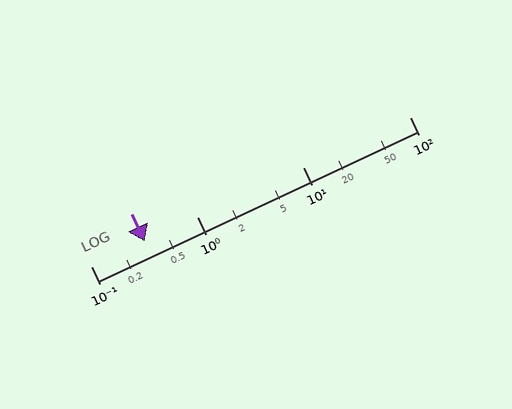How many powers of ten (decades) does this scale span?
The scale spans 3 decades, from 0.1 to 100.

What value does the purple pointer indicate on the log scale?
The pointer indicates approximately 0.32.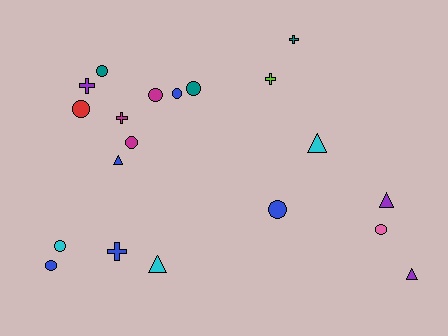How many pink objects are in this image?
There is 1 pink object.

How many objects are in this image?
There are 20 objects.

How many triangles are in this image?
There are 5 triangles.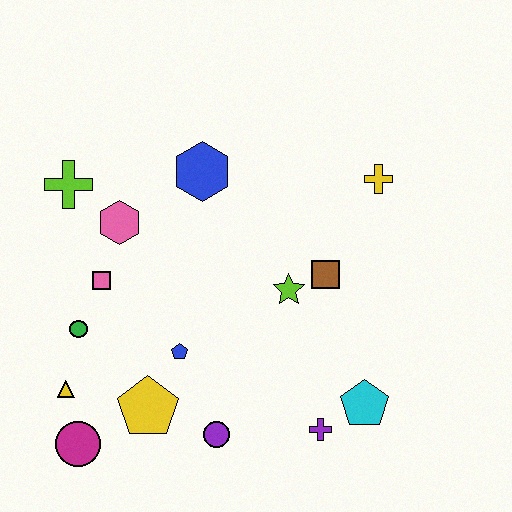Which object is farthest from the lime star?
The magenta circle is farthest from the lime star.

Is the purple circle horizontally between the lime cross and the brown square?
Yes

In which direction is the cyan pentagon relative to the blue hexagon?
The cyan pentagon is below the blue hexagon.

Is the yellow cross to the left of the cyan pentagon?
No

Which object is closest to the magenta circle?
The yellow triangle is closest to the magenta circle.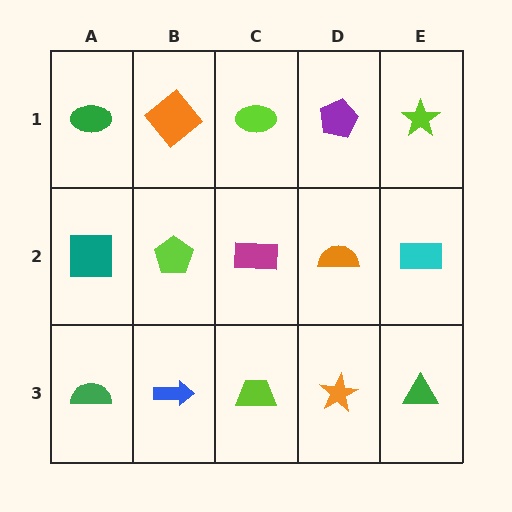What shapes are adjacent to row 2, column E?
A lime star (row 1, column E), a green triangle (row 3, column E), an orange semicircle (row 2, column D).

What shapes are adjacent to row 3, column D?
An orange semicircle (row 2, column D), a lime trapezoid (row 3, column C), a green triangle (row 3, column E).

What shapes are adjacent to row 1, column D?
An orange semicircle (row 2, column D), a lime ellipse (row 1, column C), a lime star (row 1, column E).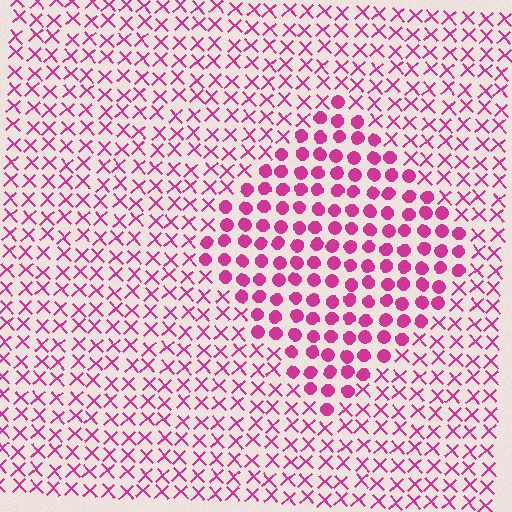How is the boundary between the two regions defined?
The boundary is defined by a change in element shape: circles inside vs. X marks outside. All elements share the same color and spacing.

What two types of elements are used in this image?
The image uses circles inside the diamond region and X marks outside it.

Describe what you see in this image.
The image is filled with small magenta elements arranged in a uniform grid. A diamond-shaped region contains circles, while the surrounding area contains X marks. The boundary is defined purely by the change in element shape.